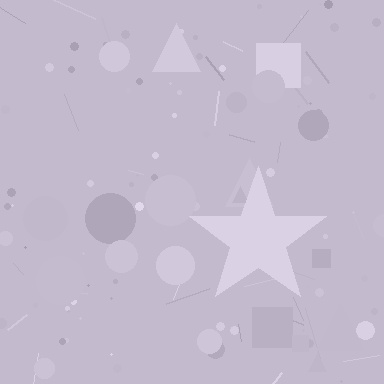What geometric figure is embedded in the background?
A star is embedded in the background.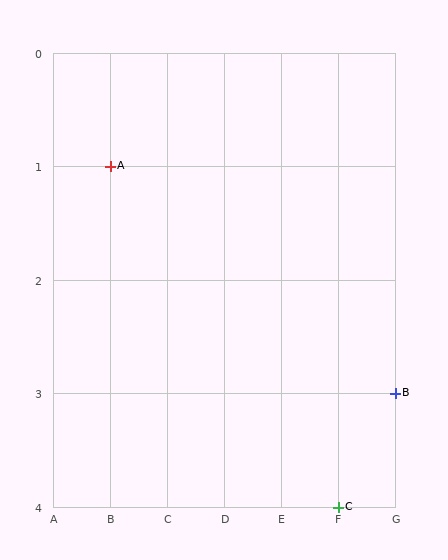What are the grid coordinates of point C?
Point C is at grid coordinates (F, 4).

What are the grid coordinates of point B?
Point B is at grid coordinates (G, 3).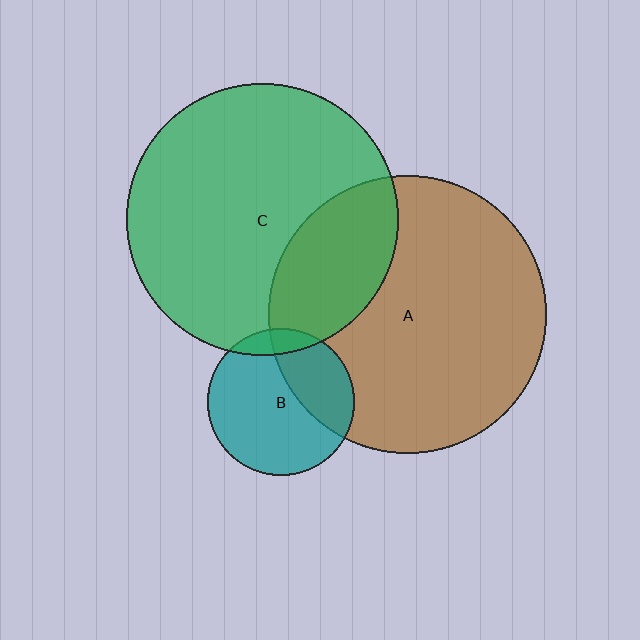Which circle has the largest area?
Circle A (brown).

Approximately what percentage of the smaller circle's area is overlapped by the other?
Approximately 25%.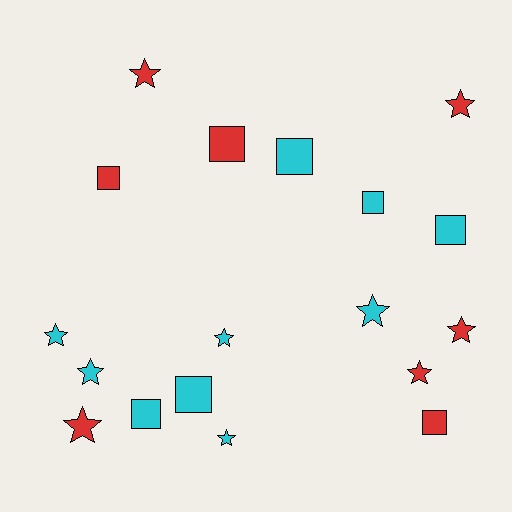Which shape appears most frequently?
Star, with 10 objects.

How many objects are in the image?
There are 18 objects.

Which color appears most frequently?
Cyan, with 10 objects.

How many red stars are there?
There are 5 red stars.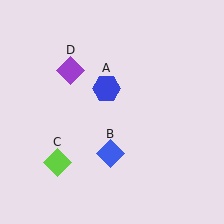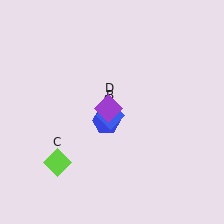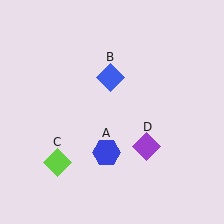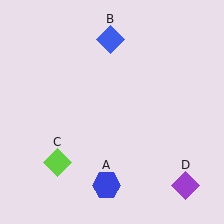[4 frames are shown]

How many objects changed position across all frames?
3 objects changed position: blue hexagon (object A), blue diamond (object B), purple diamond (object D).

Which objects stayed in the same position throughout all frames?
Lime diamond (object C) remained stationary.